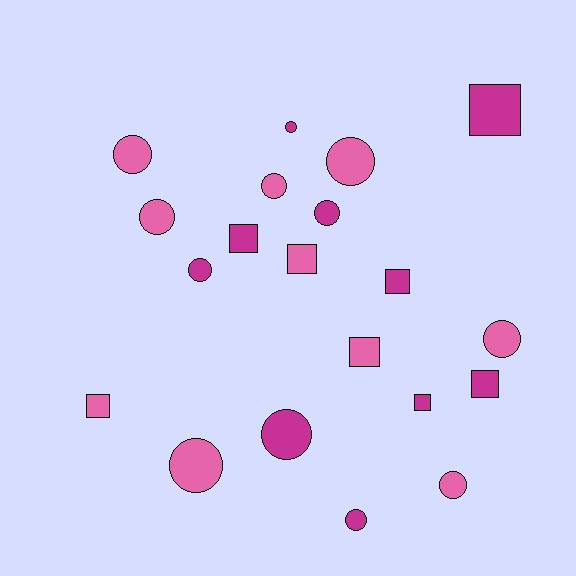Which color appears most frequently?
Pink, with 10 objects.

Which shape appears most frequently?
Circle, with 12 objects.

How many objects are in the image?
There are 20 objects.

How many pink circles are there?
There are 7 pink circles.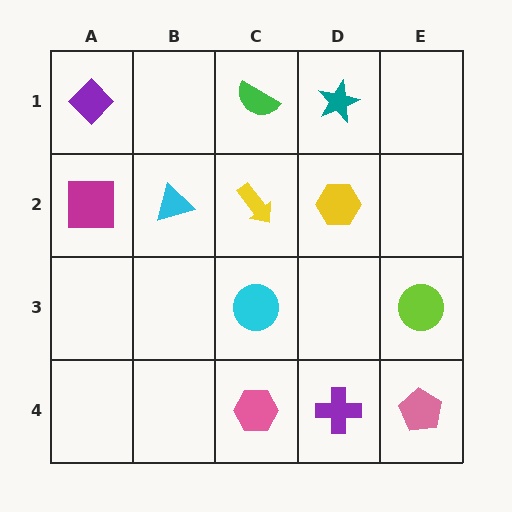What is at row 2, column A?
A magenta square.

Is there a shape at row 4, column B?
No, that cell is empty.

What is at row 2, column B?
A cyan triangle.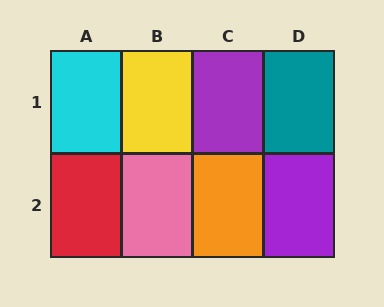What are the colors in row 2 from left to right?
Red, pink, orange, purple.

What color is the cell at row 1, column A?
Cyan.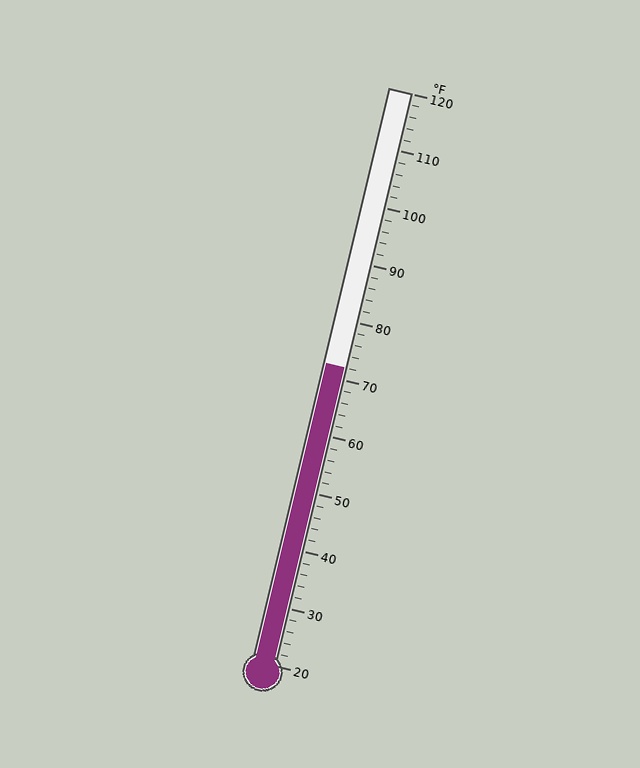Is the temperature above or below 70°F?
The temperature is above 70°F.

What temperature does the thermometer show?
The thermometer shows approximately 72°F.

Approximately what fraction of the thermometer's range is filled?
The thermometer is filled to approximately 50% of its range.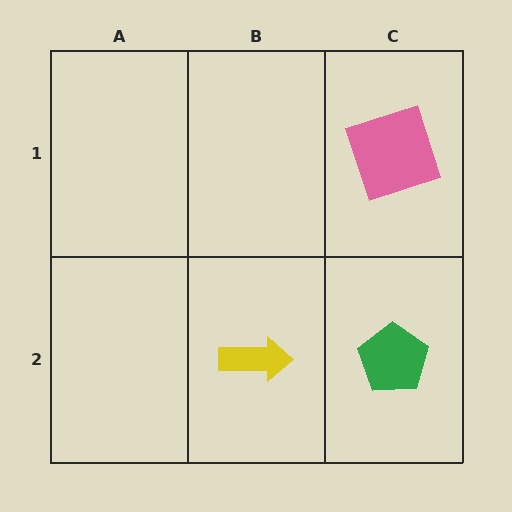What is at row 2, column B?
A yellow arrow.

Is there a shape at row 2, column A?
No, that cell is empty.